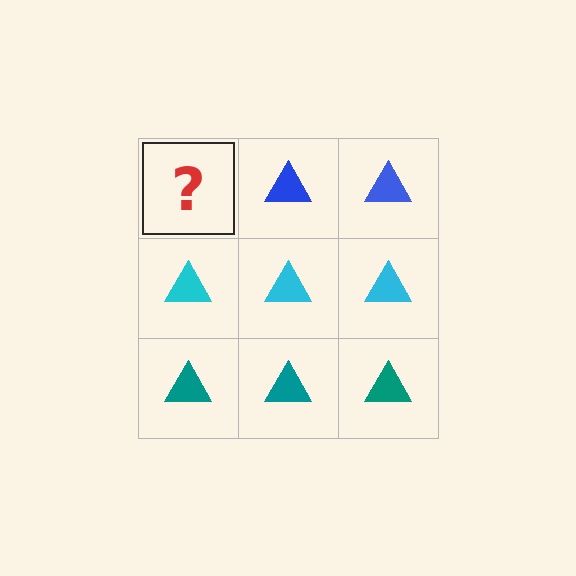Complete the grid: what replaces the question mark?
The question mark should be replaced with a blue triangle.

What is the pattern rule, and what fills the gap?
The rule is that each row has a consistent color. The gap should be filled with a blue triangle.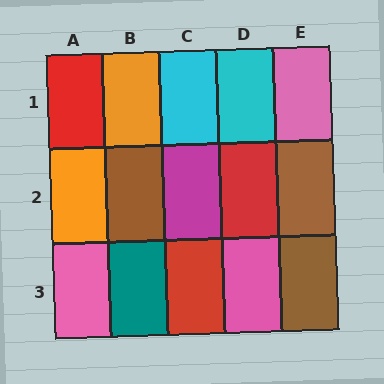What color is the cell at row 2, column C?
Magenta.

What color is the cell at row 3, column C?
Red.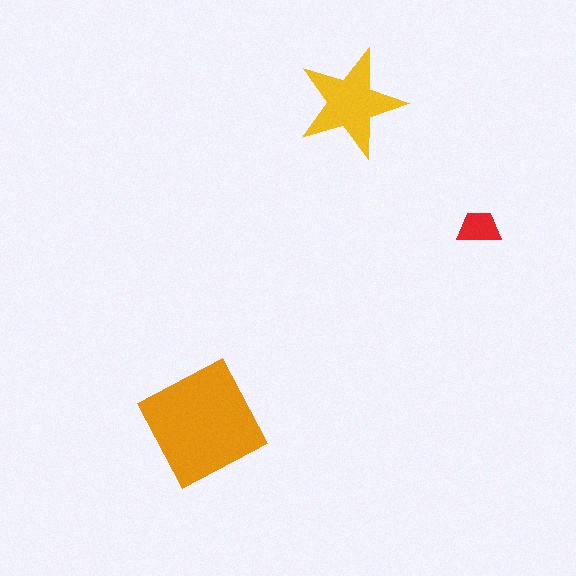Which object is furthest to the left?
The orange square is leftmost.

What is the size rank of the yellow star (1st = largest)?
2nd.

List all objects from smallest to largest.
The red trapezoid, the yellow star, the orange square.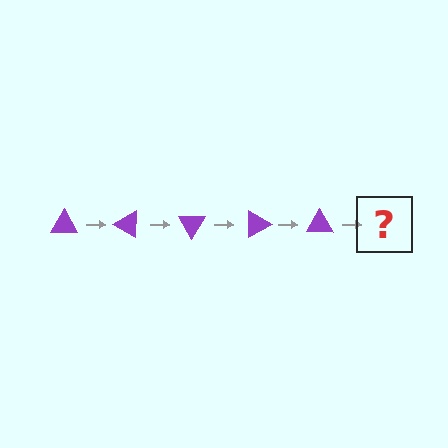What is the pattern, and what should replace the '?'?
The pattern is that the triangle rotates 30 degrees each step. The '?' should be a purple triangle rotated 150 degrees.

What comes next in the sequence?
The next element should be a purple triangle rotated 150 degrees.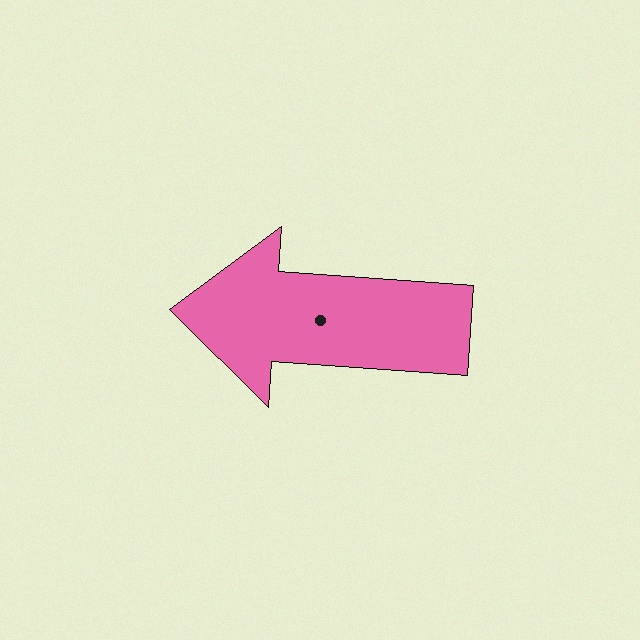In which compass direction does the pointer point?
West.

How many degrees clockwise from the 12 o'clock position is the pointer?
Approximately 274 degrees.